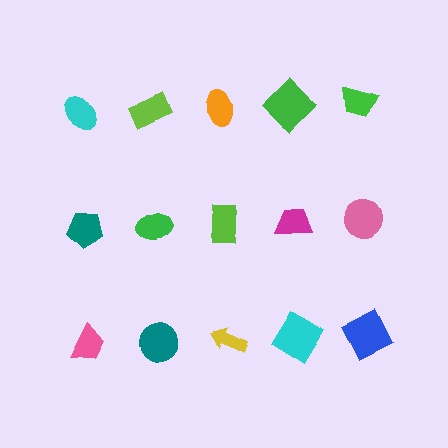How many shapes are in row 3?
5 shapes.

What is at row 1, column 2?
A lime rectangle.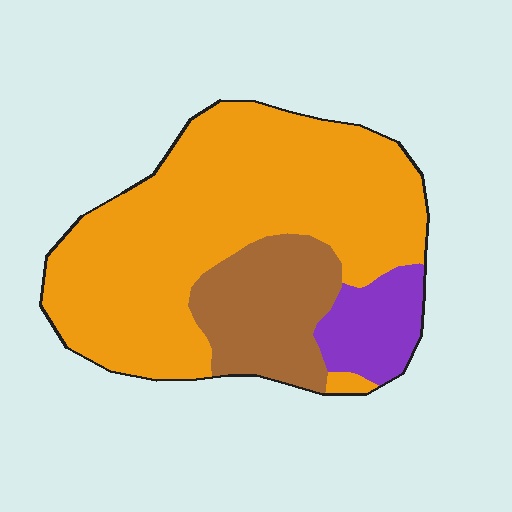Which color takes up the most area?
Orange, at roughly 70%.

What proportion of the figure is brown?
Brown covers about 20% of the figure.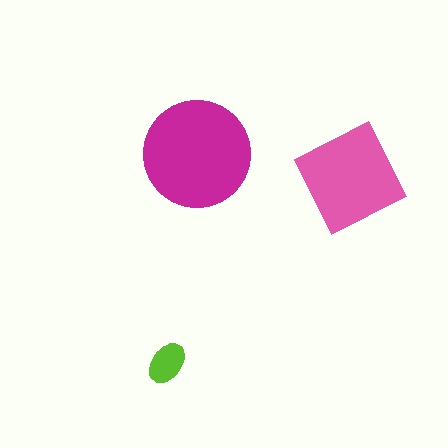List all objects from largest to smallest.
The magenta circle, the pink diamond, the lime ellipse.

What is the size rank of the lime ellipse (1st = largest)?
3rd.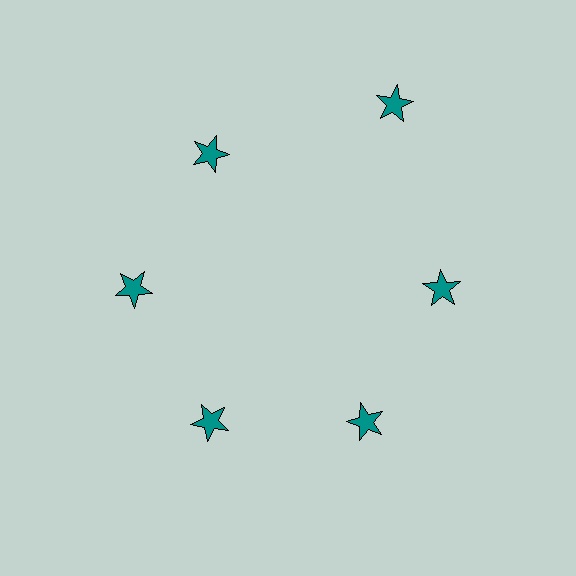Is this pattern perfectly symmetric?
No. The 6 teal stars are arranged in a ring, but one element near the 1 o'clock position is pushed outward from the center, breaking the 6-fold rotational symmetry.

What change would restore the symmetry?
The symmetry would be restored by moving it inward, back onto the ring so that all 6 stars sit at equal angles and equal distance from the center.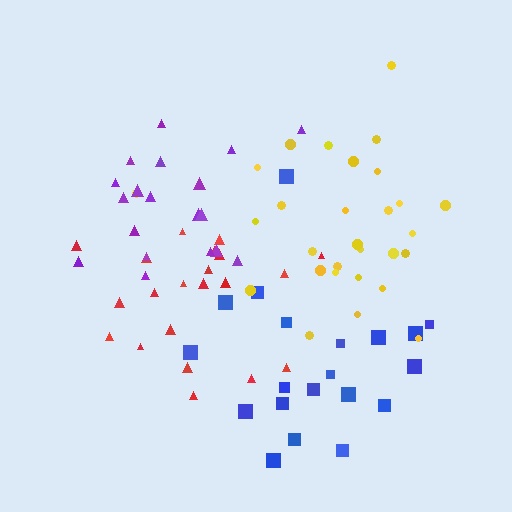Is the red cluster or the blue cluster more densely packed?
Red.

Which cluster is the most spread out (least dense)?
Blue.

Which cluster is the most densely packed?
Purple.